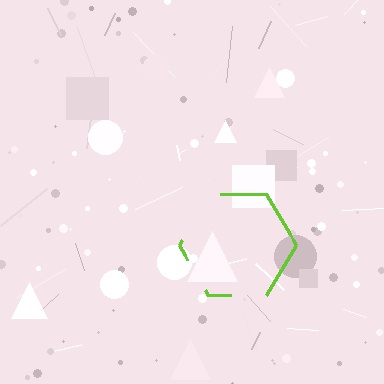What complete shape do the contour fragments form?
The contour fragments form a hexagon.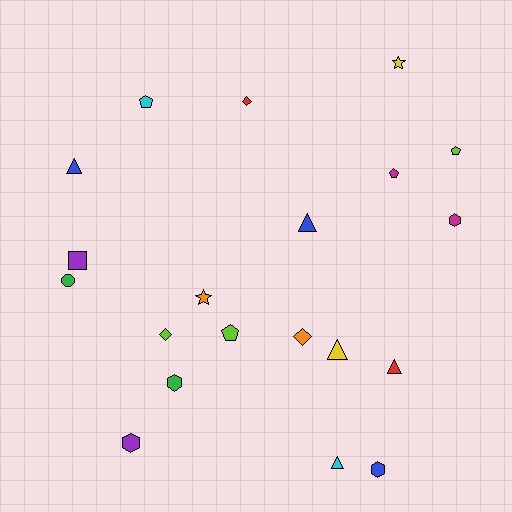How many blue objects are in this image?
There are 3 blue objects.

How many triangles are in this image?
There are 5 triangles.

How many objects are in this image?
There are 20 objects.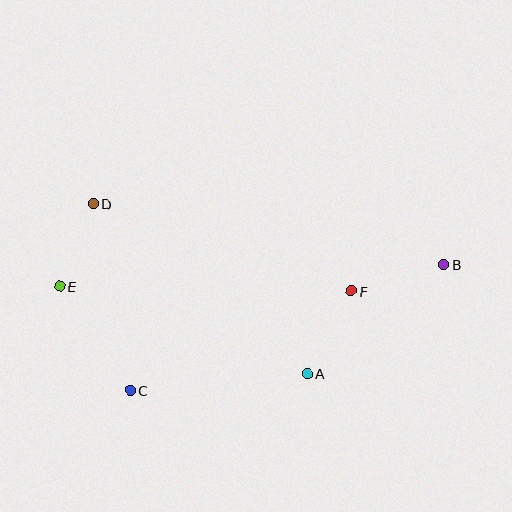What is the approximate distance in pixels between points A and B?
The distance between A and B is approximately 175 pixels.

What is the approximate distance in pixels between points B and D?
The distance between B and D is approximately 355 pixels.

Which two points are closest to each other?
Points D and E are closest to each other.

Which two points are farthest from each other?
Points B and E are farthest from each other.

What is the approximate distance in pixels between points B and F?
The distance between B and F is approximately 96 pixels.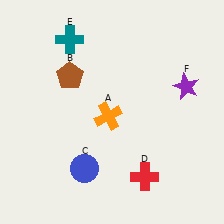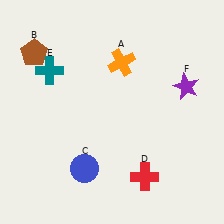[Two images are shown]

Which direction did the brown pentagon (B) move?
The brown pentagon (B) moved left.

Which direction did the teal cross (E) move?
The teal cross (E) moved down.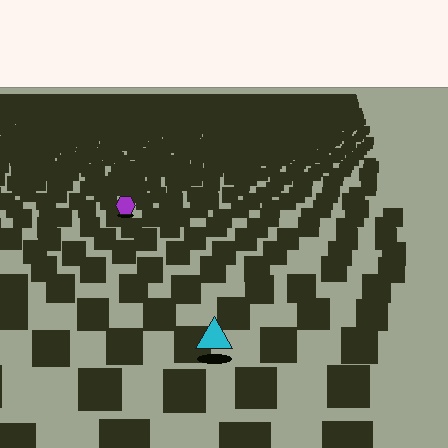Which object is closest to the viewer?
The cyan triangle is closest. The texture marks near it are larger and more spread out.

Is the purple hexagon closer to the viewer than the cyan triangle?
No. The cyan triangle is closer — you can tell from the texture gradient: the ground texture is coarser near it.